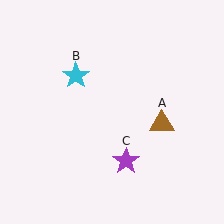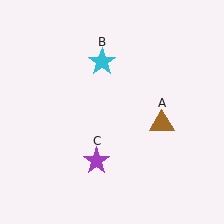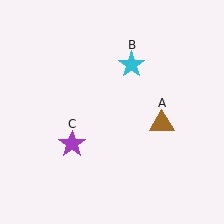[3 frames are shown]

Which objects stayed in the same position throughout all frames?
Brown triangle (object A) remained stationary.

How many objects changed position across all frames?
2 objects changed position: cyan star (object B), purple star (object C).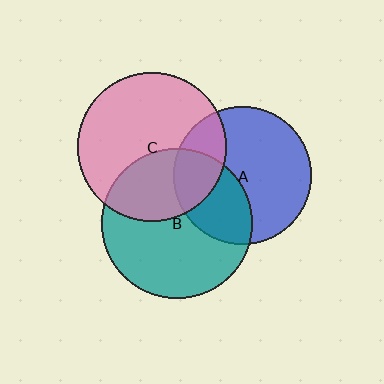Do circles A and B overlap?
Yes.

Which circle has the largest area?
Circle B (teal).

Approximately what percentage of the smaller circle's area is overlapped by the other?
Approximately 35%.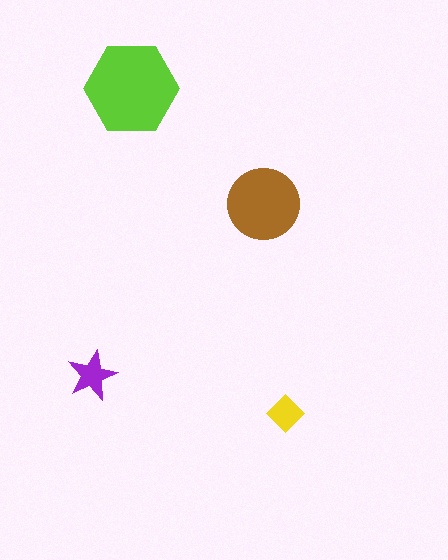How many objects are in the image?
There are 4 objects in the image.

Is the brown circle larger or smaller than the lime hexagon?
Smaller.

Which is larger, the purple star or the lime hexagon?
The lime hexagon.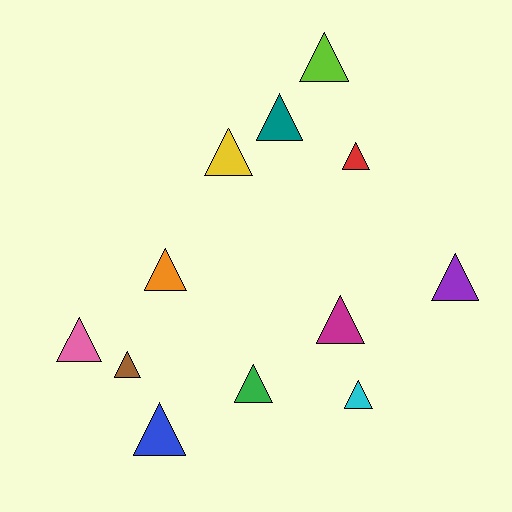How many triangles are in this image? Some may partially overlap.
There are 12 triangles.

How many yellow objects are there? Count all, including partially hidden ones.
There is 1 yellow object.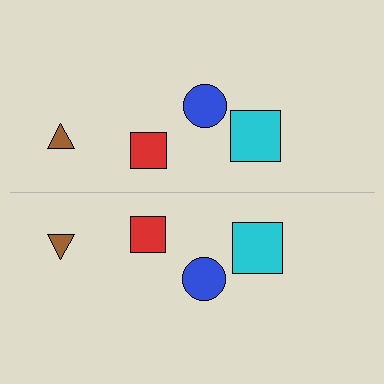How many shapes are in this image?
There are 8 shapes in this image.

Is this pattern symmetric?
Yes, this pattern has bilateral (reflection) symmetry.